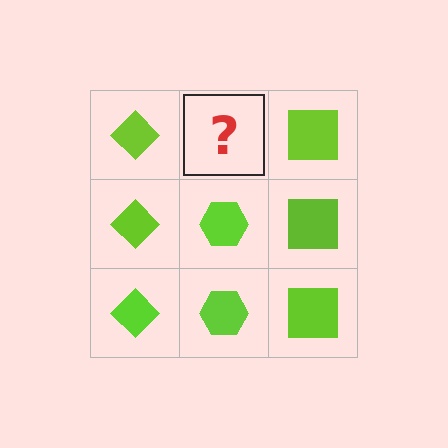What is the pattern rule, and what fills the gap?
The rule is that each column has a consistent shape. The gap should be filled with a lime hexagon.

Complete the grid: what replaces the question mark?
The question mark should be replaced with a lime hexagon.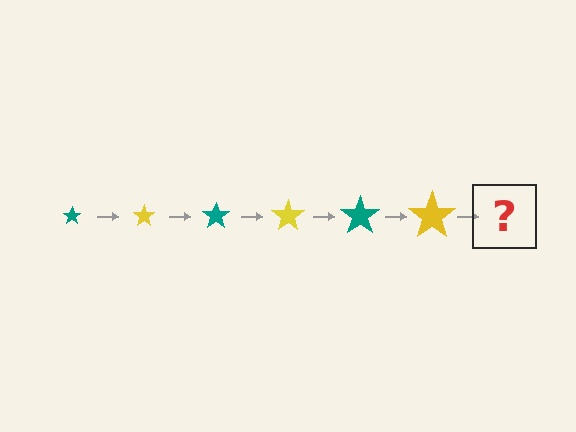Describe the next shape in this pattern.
It should be a teal star, larger than the previous one.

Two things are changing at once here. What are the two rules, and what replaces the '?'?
The two rules are that the star grows larger each step and the color cycles through teal and yellow. The '?' should be a teal star, larger than the previous one.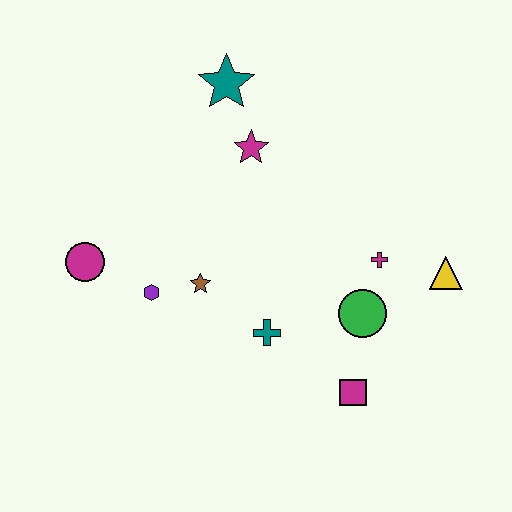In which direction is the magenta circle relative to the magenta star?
The magenta circle is to the left of the magenta star.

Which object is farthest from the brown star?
The yellow triangle is farthest from the brown star.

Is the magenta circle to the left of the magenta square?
Yes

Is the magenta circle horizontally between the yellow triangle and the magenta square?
No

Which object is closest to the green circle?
The magenta cross is closest to the green circle.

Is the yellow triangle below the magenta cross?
Yes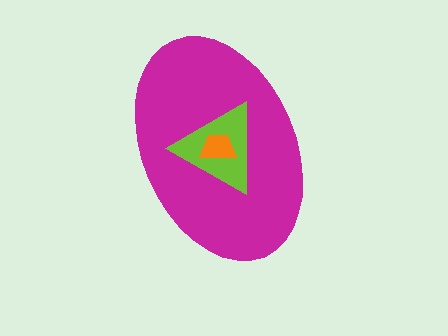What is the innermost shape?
The orange trapezoid.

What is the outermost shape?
The magenta ellipse.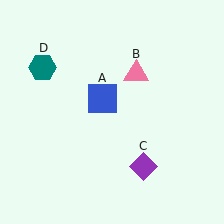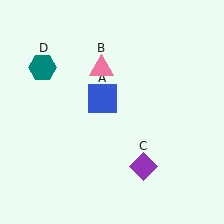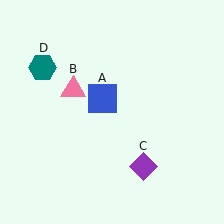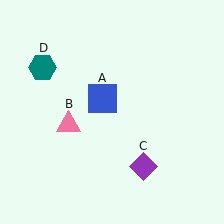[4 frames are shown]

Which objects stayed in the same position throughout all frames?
Blue square (object A) and purple diamond (object C) and teal hexagon (object D) remained stationary.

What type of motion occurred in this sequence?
The pink triangle (object B) rotated counterclockwise around the center of the scene.